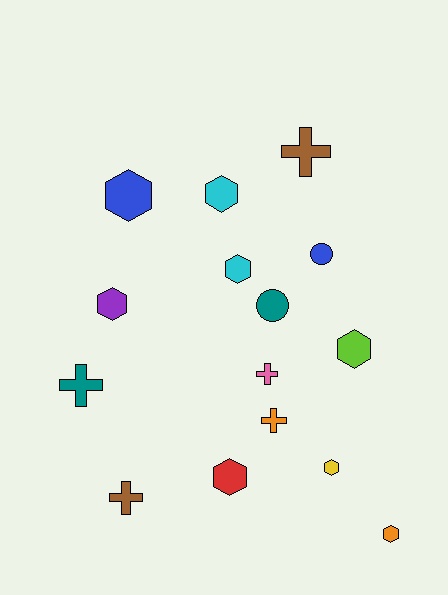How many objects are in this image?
There are 15 objects.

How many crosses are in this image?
There are 5 crosses.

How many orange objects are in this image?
There are 2 orange objects.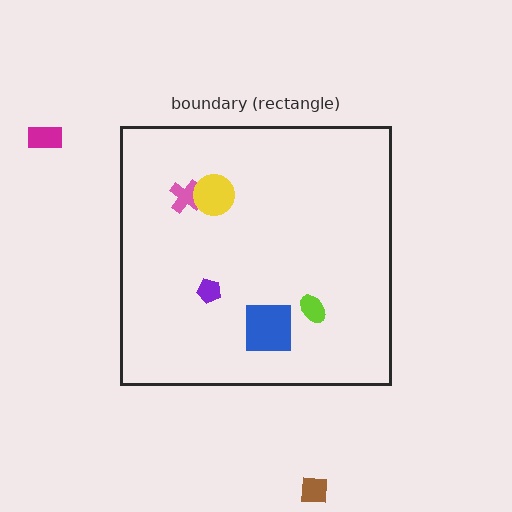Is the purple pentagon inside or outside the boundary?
Inside.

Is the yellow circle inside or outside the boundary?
Inside.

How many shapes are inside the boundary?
5 inside, 2 outside.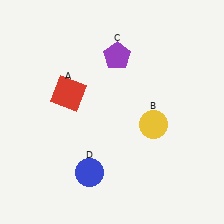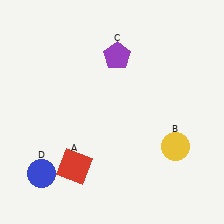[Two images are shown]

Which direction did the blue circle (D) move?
The blue circle (D) moved left.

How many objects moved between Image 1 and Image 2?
3 objects moved between the two images.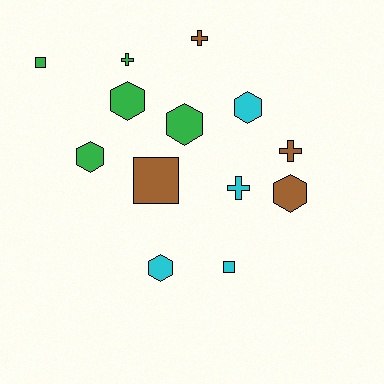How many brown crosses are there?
There are 2 brown crosses.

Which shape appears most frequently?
Hexagon, with 6 objects.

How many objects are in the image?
There are 13 objects.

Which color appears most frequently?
Green, with 5 objects.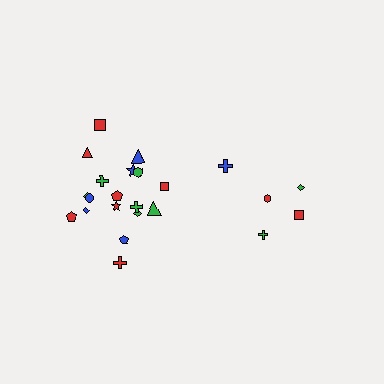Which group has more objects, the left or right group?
The left group.